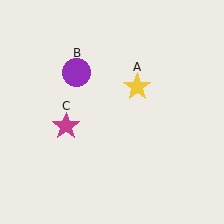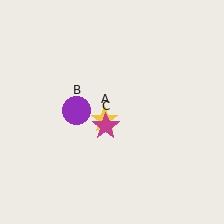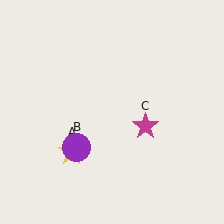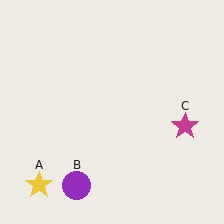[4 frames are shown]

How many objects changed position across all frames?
3 objects changed position: yellow star (object A), purple circle (object B), magenta star (object C).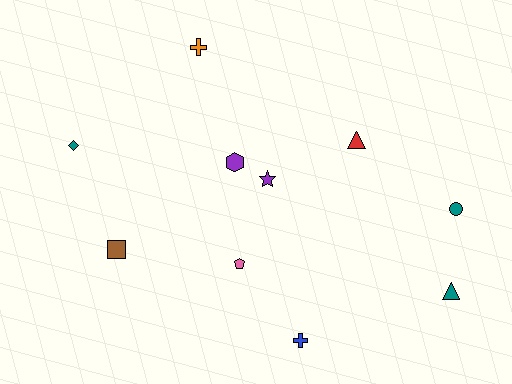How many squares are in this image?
There is 1 square.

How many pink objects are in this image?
There is 1 pink object.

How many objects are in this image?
There are 10 objects.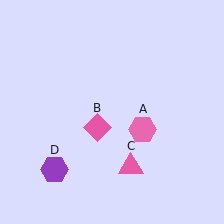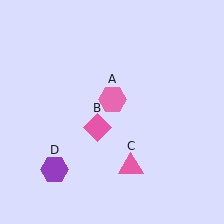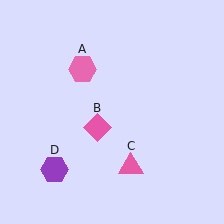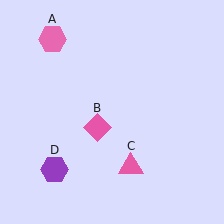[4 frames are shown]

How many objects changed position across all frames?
1 object changed position: pink hexagon (object A).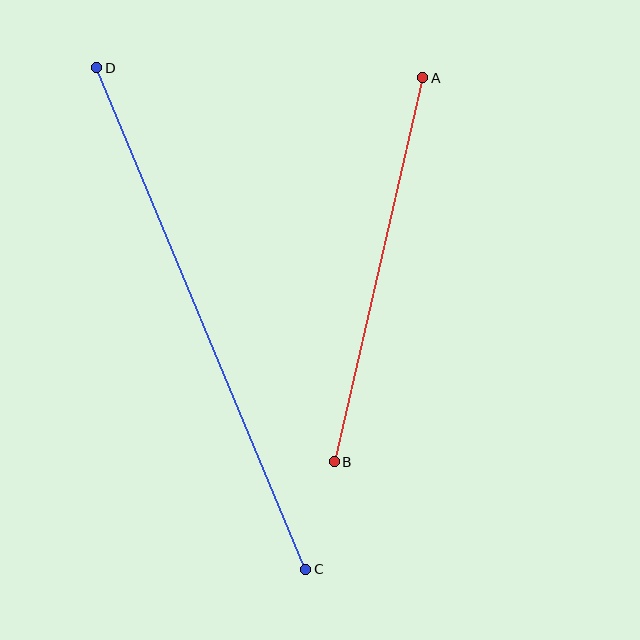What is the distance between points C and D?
The distance is approximately 543 pixels.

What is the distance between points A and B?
The distance is approximately 394 pixels.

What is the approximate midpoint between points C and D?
The midpoint is at approximately (201, 319) pixels.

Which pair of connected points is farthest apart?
Points C and D are farthest apart.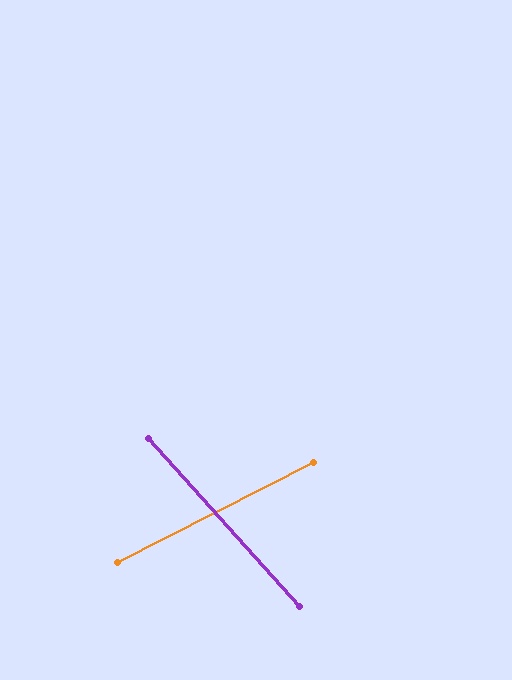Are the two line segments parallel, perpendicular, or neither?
Neither parallel nor perpendicular — they differ by about 75°.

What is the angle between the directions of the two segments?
Approximately 75 degrees.